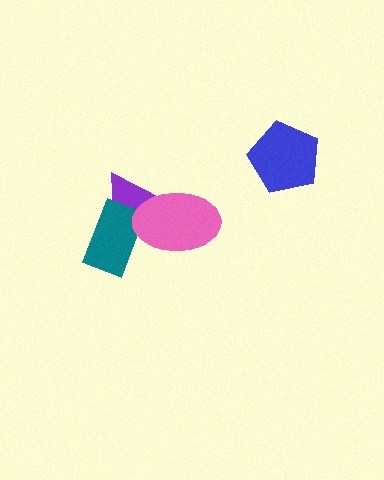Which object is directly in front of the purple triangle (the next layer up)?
The teal rectangle is directly in front of the purple triangle.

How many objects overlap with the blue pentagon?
0 objects overlap with the blue pentagon.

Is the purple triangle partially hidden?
Yes, it is partially covered by another shape.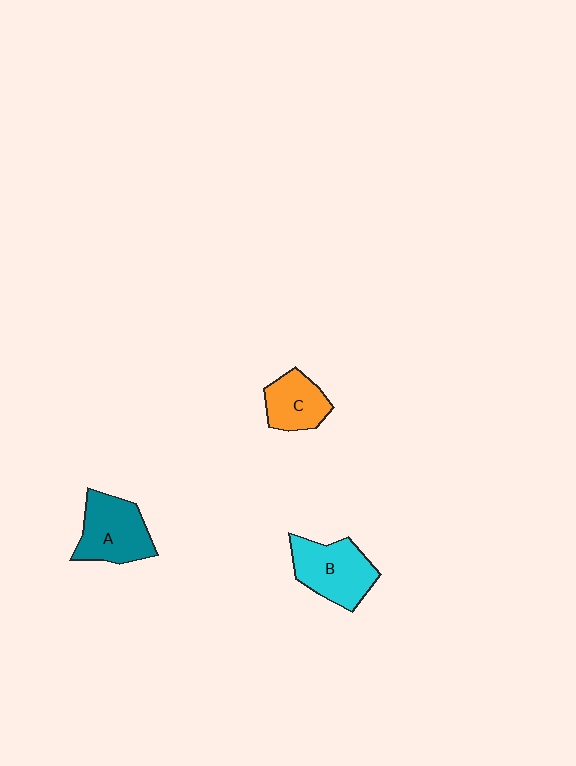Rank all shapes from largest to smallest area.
From largest to smallest: B (cyan), A (teal), C (orange).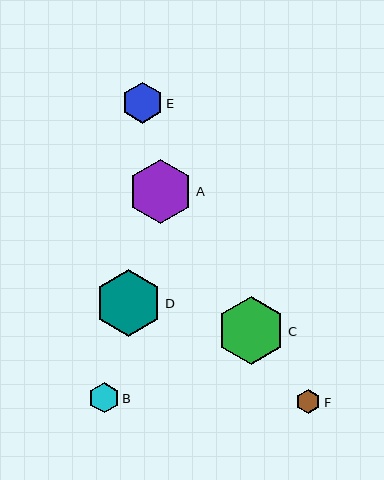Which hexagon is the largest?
Hexagon C is the largest with a size of approximately 68 pixels.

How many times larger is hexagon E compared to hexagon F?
Hexagon E is approximately 1.7 times the size of hexagon F.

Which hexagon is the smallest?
Hexagon F is the smallest with a size of approximately 25 pixels.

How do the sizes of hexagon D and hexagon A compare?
Hexagon D and hexagon A are approximately the same size.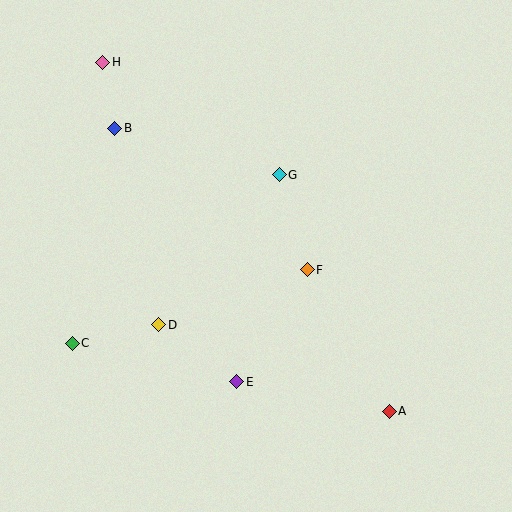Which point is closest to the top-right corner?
Point G is closest to the top-right corner.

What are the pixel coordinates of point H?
Point H is at (103, 62).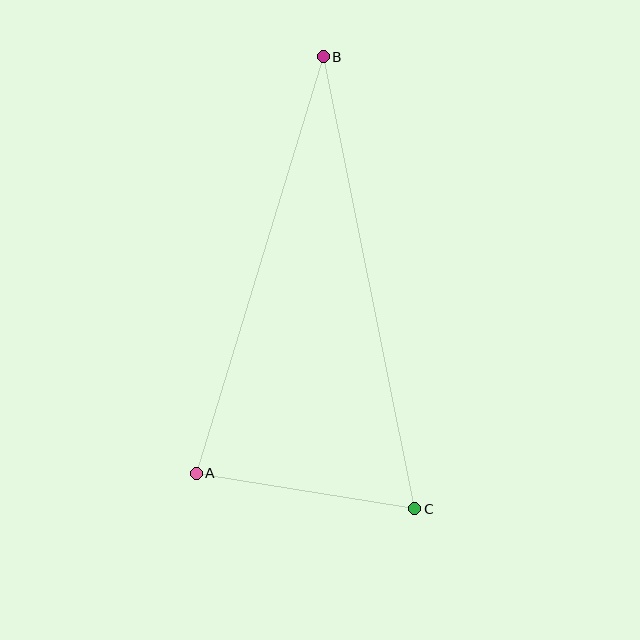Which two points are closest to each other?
Points A and C are closest to each other.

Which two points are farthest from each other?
Points B and C are farthest from each other.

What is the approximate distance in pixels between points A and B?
The distance between A and B is approximately 435 pixels.